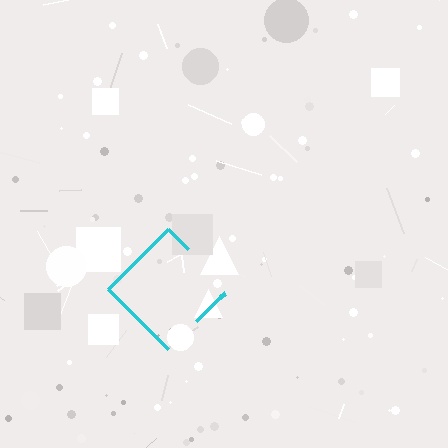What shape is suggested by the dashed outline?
The dashed outline suggests a diamond.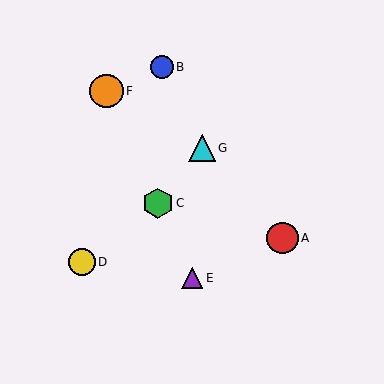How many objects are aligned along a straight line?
3 objects (C, E, F) are aligned along a straight line.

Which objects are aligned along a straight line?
Objects C, E, F are aligned along a straight line.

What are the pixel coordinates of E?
Object E is at (192, 278).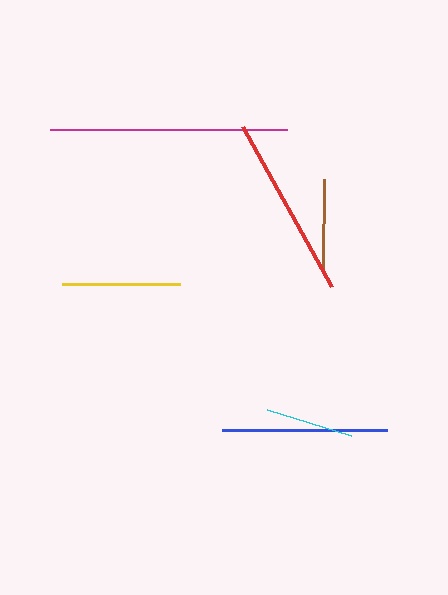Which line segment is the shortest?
The cyan line is the shortest at approximately 88 pixels.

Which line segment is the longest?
The magenta line is the longest at approximately 237 pixels.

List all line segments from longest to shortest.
From longest to shortest: magenta, red, blue, yellow, brown, cyan.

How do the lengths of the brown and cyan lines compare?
The brown and cyan lines are approximately the same length.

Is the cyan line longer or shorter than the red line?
The red line is longer than the cyan line.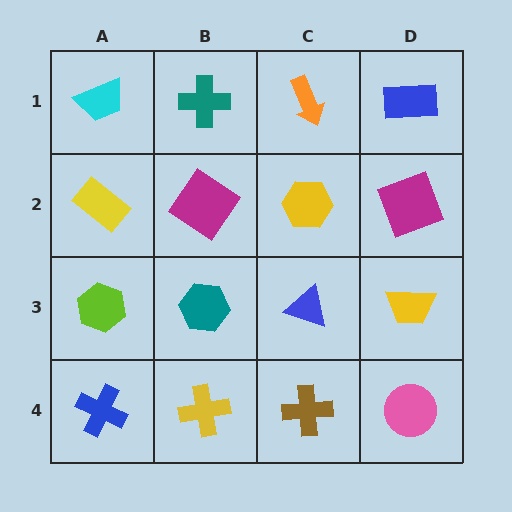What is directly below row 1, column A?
A yellow rectangle.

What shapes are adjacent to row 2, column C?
An orange arrow (row 1, column C), a blue triangle (row 3, column C), a magenta diamond (row 2, column B), a magenta square (row 2, column D).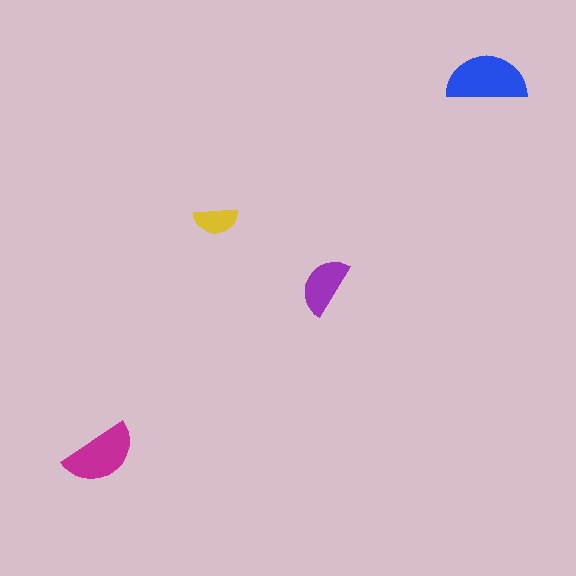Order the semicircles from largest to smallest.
the blue one, the magenta one, the purple one, the yellow one.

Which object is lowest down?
The magenta semicircle is bottommost.